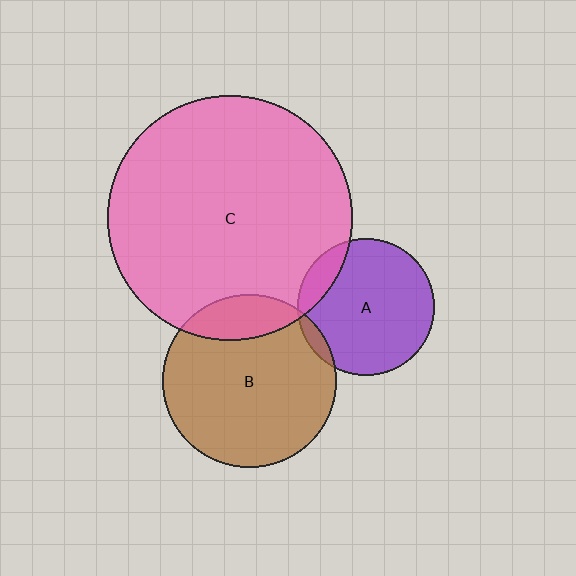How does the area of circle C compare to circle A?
Approximately 3.2 times.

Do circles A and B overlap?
Yes.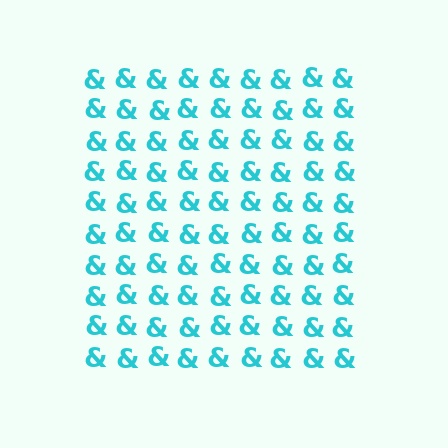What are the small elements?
The small elements are ampersands.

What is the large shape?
The large shape is a square.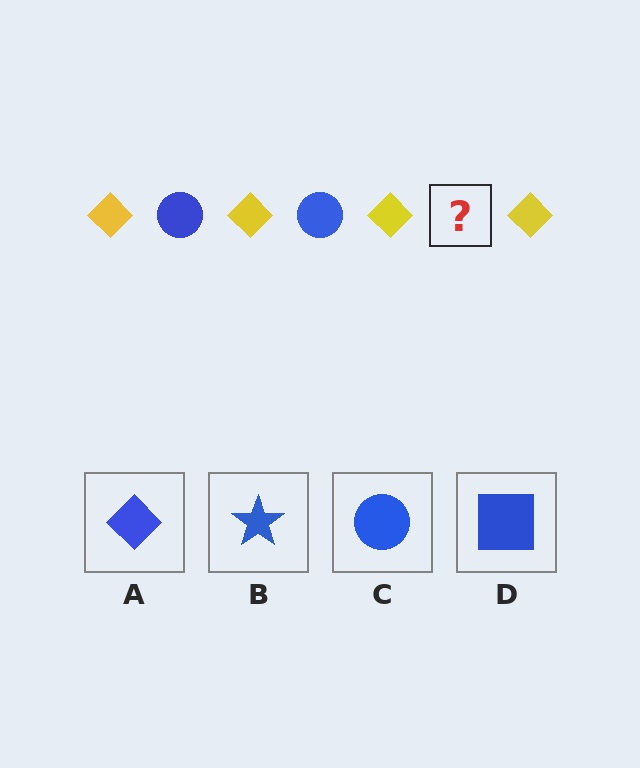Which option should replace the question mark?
Option C.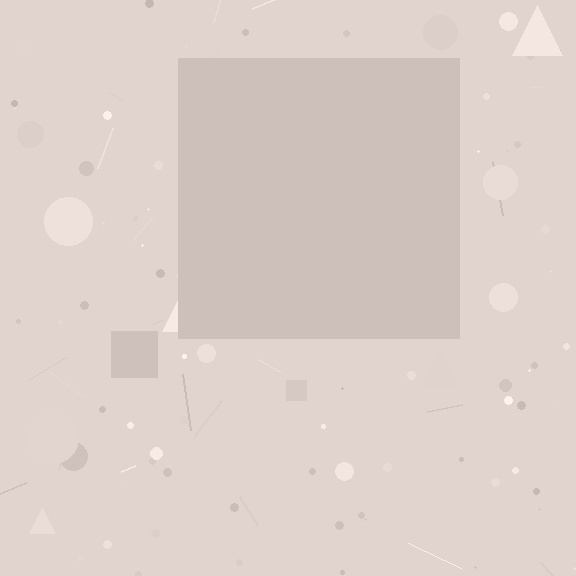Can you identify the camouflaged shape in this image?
The camouflaged shape is a square.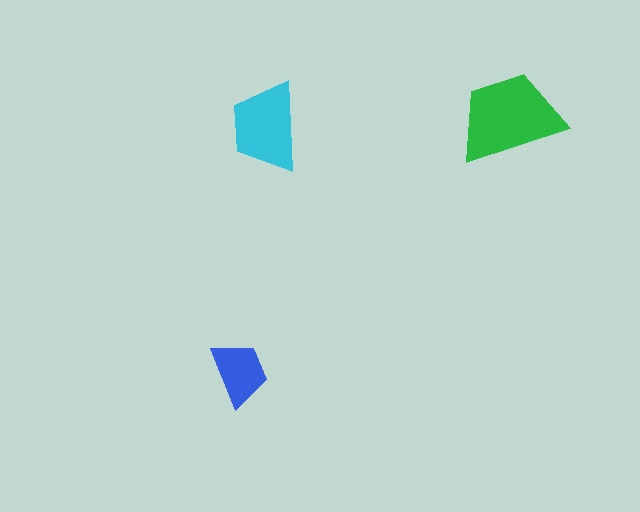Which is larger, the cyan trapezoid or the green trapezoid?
The green one.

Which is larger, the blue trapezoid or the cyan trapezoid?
The cyan one.